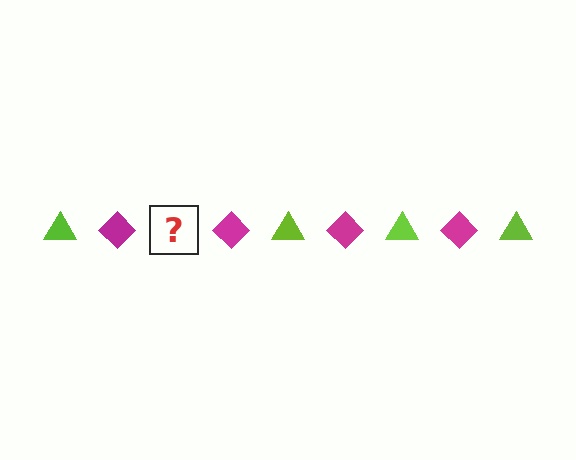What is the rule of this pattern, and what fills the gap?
The rule is that the pattern alternates between lime triangle and magenta diamond. The gap should be filled with a lime triangle.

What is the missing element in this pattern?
The missing element is a lime triangle.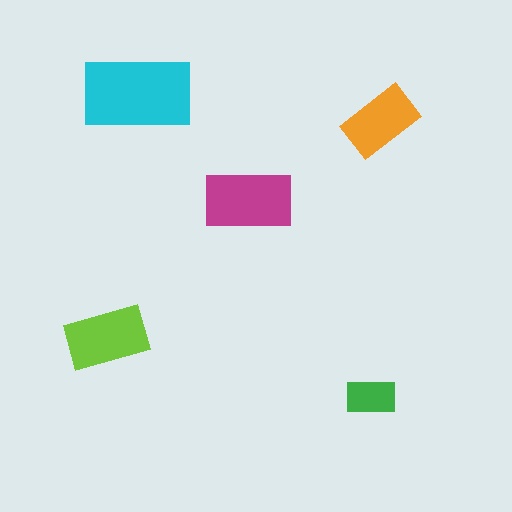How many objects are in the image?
There are 5 objects in the image.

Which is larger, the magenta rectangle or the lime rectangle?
The magenta one.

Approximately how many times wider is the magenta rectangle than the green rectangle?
About 2 times wider.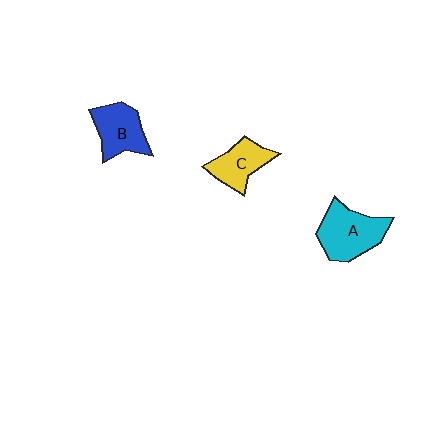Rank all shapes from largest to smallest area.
From largest to smallest: A (cyan), B (blue), C (yellow).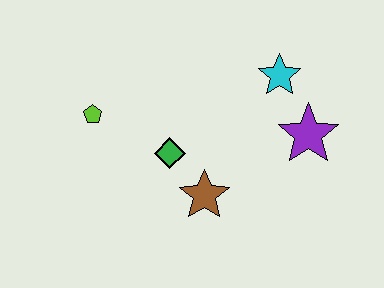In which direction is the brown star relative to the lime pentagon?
The brown star is to the right of the lime pentagon.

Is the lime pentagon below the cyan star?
Yes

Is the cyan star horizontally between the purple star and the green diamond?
Yes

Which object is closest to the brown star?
The green diamond is closest to the brown star.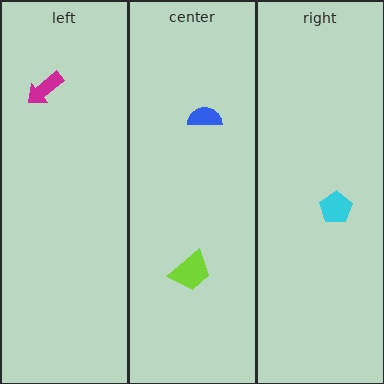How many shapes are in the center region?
2.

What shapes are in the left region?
The magenta arrow.